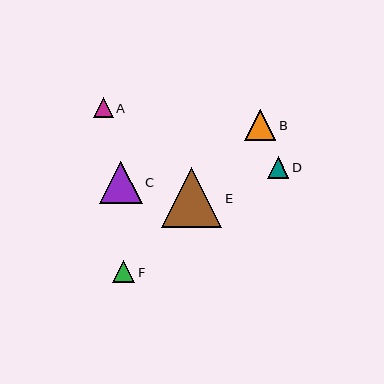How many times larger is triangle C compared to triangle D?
Triangle C is approximately 2.0 times the size of triangle D.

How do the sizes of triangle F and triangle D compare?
Triangle F and triangle D are approximately the same size.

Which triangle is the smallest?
Triangle A is the smallest with a size of approximately 20 pixels.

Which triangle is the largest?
Triangle E is the largest with a size of approximately 60 pixels.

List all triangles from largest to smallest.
From largest to smallest: E, C, B, F, D, A.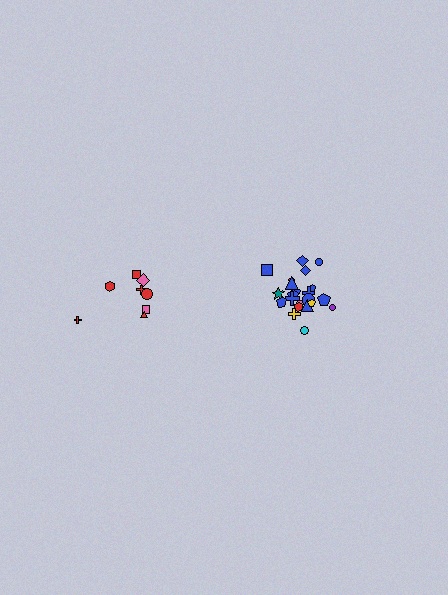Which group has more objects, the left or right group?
The right group.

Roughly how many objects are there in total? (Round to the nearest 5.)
Roughly 30 objects in total.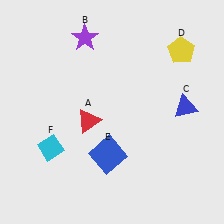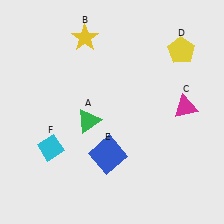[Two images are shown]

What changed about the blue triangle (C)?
In Image 1, C is blue. In Image 2, it changed to magenta.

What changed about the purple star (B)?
In Image 1, B is purple. In Image 2, it changed to yellow.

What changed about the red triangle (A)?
In Image 1, A is red. In Image 2, it changed to green.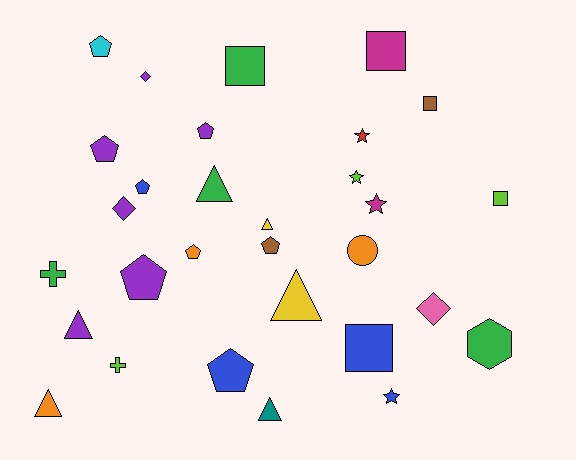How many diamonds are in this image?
There are 3 diamonds.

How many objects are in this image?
There are 30 objects.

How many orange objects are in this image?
There are 3 orange objects.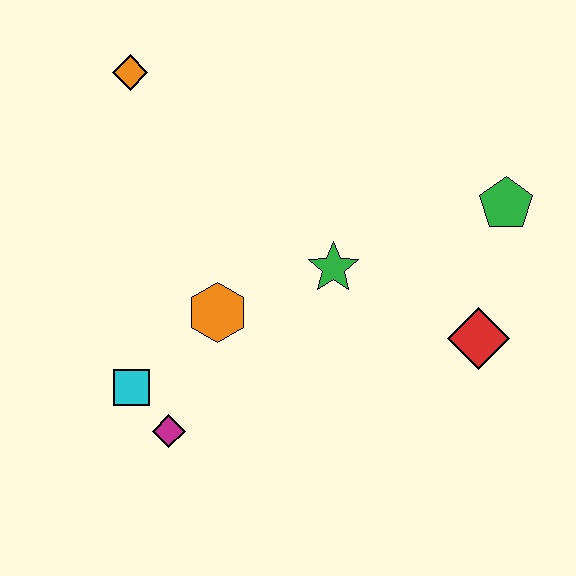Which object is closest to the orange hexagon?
The cyan square is closest to the orange hexagon.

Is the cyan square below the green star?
Yes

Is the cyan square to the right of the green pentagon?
No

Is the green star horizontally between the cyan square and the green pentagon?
Yes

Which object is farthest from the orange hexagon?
The green pentagon is farthest from the orange hexagon.